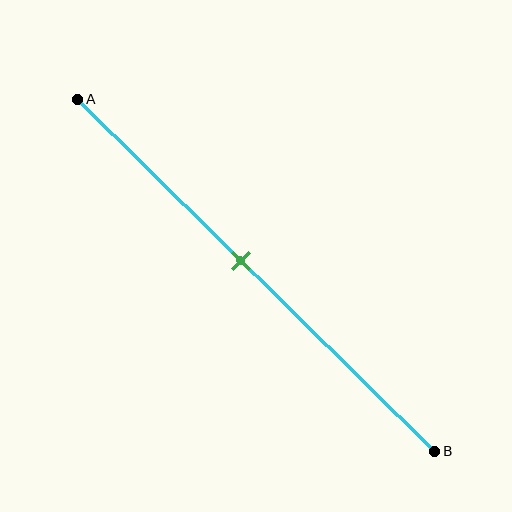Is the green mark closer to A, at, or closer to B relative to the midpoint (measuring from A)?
The green mark is closer to point A than the midpoint of segment AB.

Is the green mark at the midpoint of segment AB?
No, the mark is at about 45% from A, not at the 50% midpoint.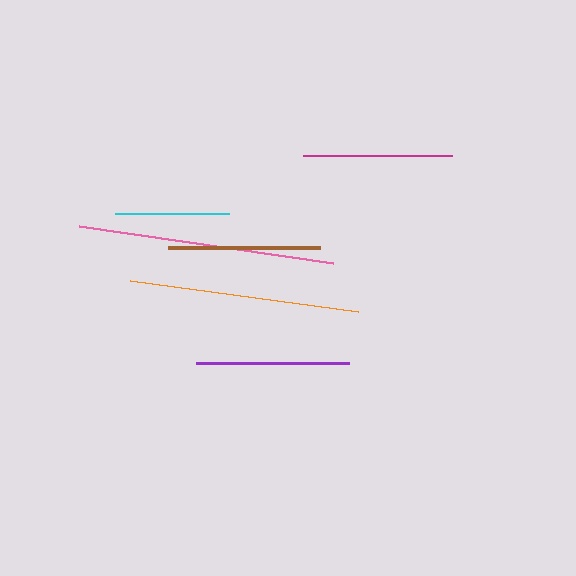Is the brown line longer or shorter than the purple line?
The brown line is longer than the purple line.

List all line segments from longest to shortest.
From longest to shortest: pink, orange, brown, purple, magenta, cyan.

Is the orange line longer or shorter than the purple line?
The orange line is longer than the purple line.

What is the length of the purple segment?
The purple segment is approximately 152 pixels long.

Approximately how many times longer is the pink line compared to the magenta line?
The pink line is approximately 1.7 times the length of the magenta line.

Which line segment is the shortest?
The cyan line is the shortest at approximately 114 pixels.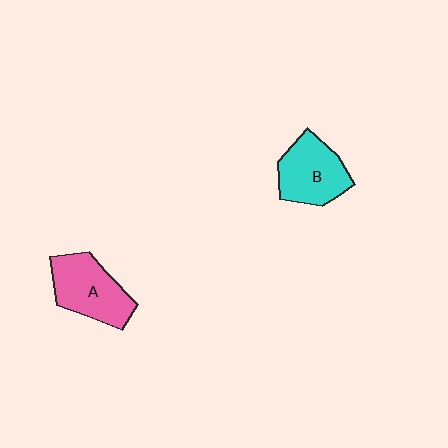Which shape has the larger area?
Shape A (pink).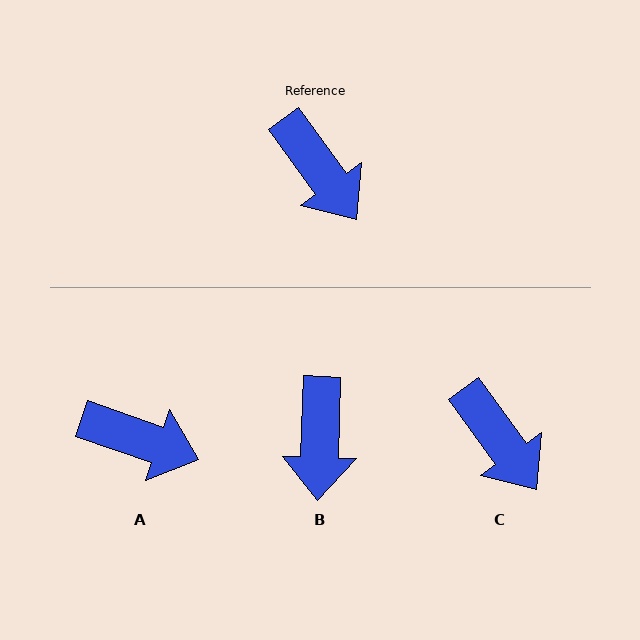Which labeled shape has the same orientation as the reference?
C.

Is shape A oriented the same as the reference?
No, it is off by about 35 degrees.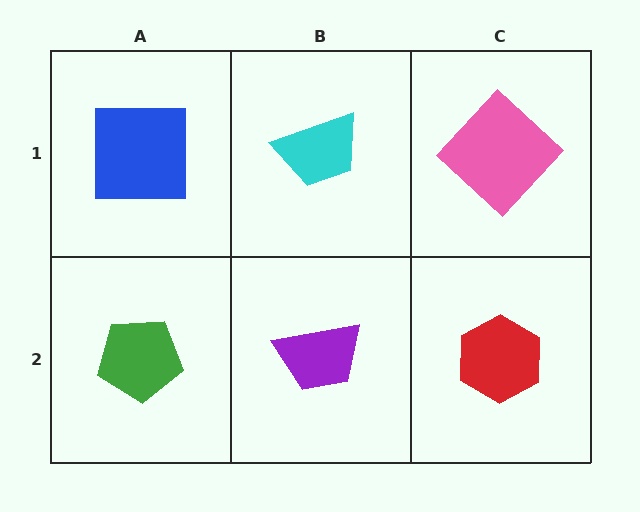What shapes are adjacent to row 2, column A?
A blue square (row 1, column A), a purple trapezoid (row 2, column B).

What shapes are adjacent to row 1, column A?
A green pentagon (row 2, column A), a cyan trapezoid (row 1, column B).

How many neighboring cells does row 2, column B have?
3.